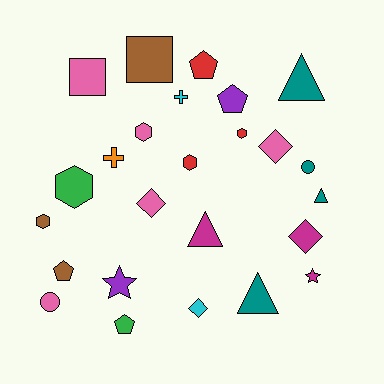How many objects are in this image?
There are 25 objects.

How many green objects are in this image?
There are 2 green objects.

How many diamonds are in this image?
There are 4 diamonds.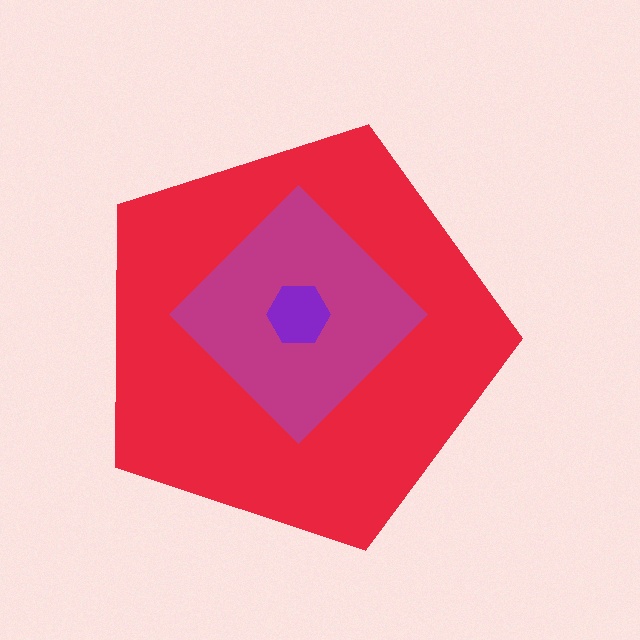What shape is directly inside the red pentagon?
The magenta diamond.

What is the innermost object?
The purple hexagon.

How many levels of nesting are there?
3.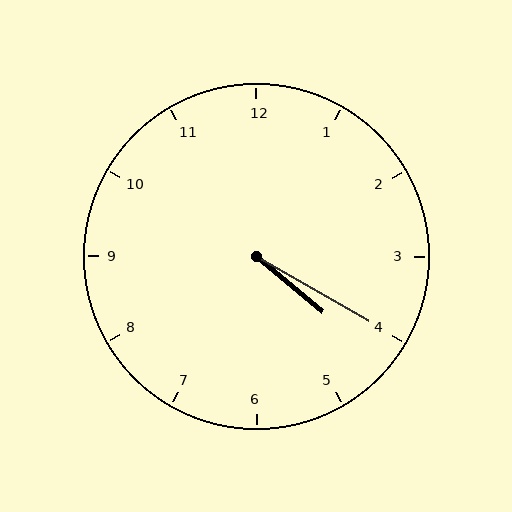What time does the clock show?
4:20.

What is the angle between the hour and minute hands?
Approximately 10 degrees.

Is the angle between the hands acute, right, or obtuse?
It is acute.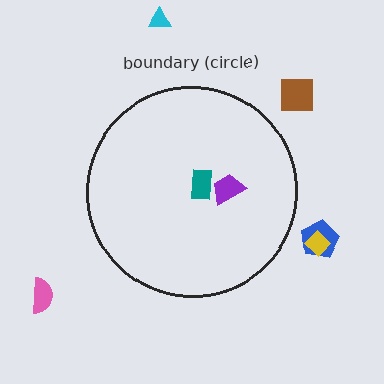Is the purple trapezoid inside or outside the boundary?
Inside.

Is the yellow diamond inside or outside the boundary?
Outside.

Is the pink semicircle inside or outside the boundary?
Outside.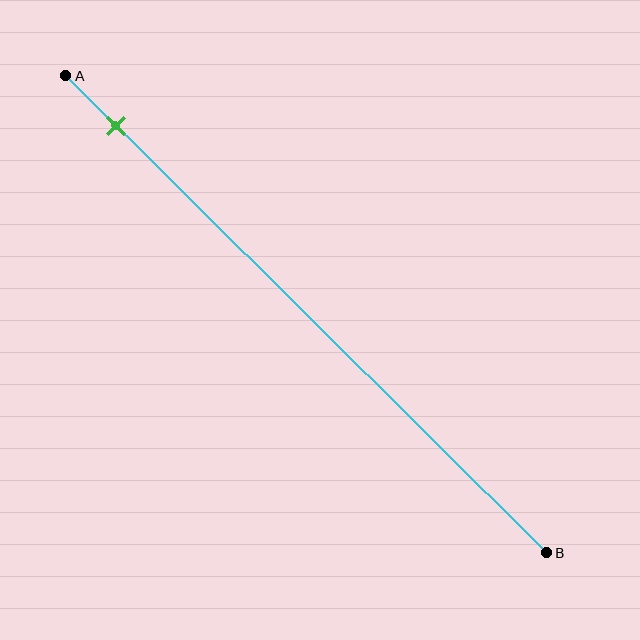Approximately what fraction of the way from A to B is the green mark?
The green mark is approximately 10% of the way from A to B.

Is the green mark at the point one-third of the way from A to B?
No, the mark is at about 10% from A, not at the 33% one-third point.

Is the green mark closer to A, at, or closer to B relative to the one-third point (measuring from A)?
The green mark is closer to point A than the one-third point of segment AB.